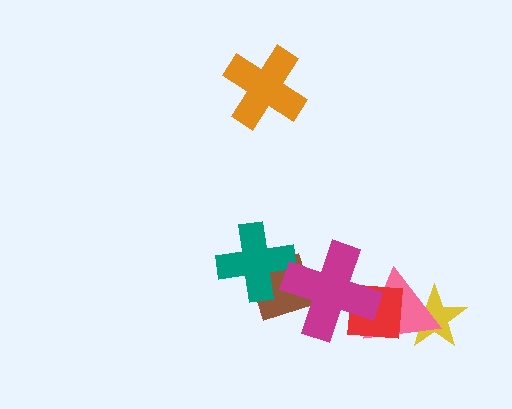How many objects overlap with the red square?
3 objects overlap with the red square.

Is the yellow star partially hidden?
Yes, it is partially covered by another shape.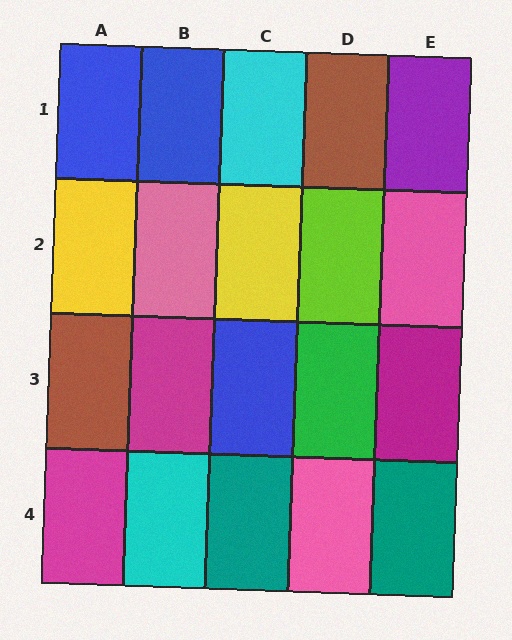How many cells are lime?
1 cell is lime.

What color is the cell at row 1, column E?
Purple.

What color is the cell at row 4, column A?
Magenta.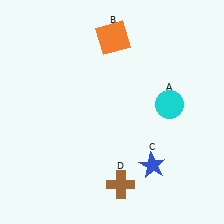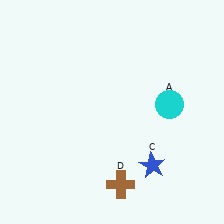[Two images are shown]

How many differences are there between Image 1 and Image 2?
There is 1 difference between the two images.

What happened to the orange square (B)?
The orange square (B) was removed in Image 2. It was in the top-right area of Image 1.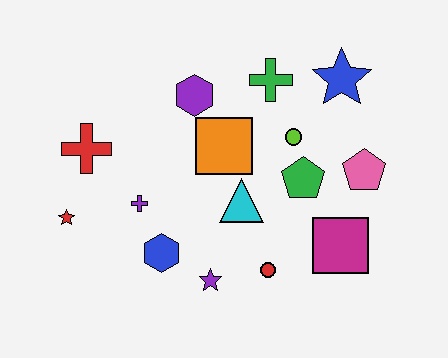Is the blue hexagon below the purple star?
No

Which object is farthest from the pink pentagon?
The red star is farthest from the pink pentagon.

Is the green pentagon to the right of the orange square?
Yes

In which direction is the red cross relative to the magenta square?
The red cross is to the left of the magenta square.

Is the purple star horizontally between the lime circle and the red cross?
Yes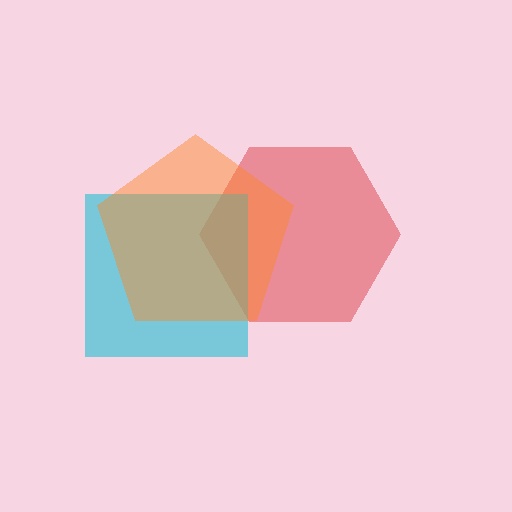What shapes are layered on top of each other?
The layered shapes are: a red hexagon, a cyan square, an orange pentagon.